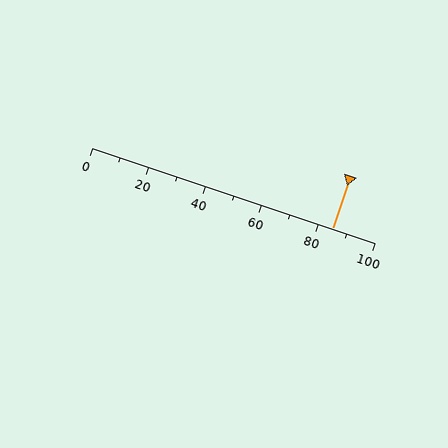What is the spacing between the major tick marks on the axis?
The major ticks are spaced 20 apart.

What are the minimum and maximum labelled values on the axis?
The axis runs from 0 to 100.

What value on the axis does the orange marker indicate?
The marker indicates approximately 85.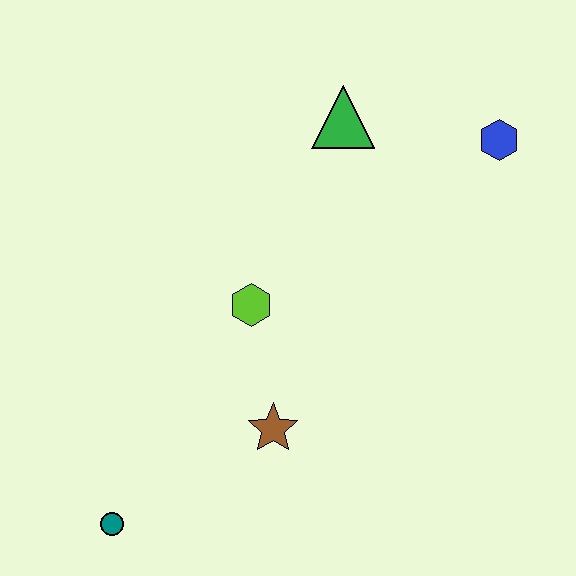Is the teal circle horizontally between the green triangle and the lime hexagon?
No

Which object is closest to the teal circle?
The brown star is closest to the teal circle.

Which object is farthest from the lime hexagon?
The blue hexagon is farthest from the lime hexagon.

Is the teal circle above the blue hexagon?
No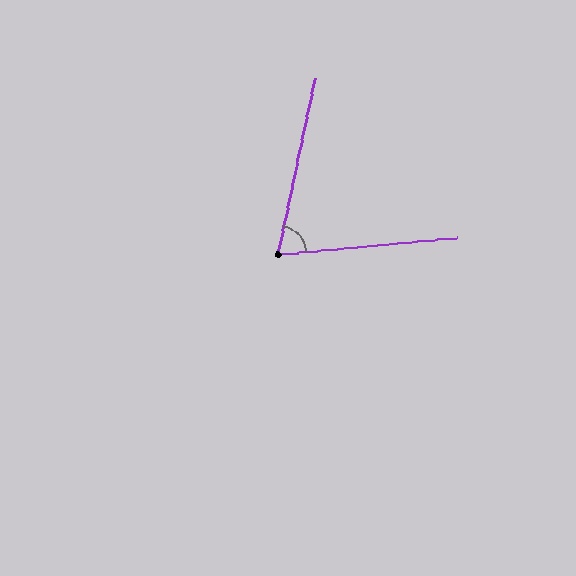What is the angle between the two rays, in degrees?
Approximately 73 degrees.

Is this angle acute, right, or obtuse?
It is acute.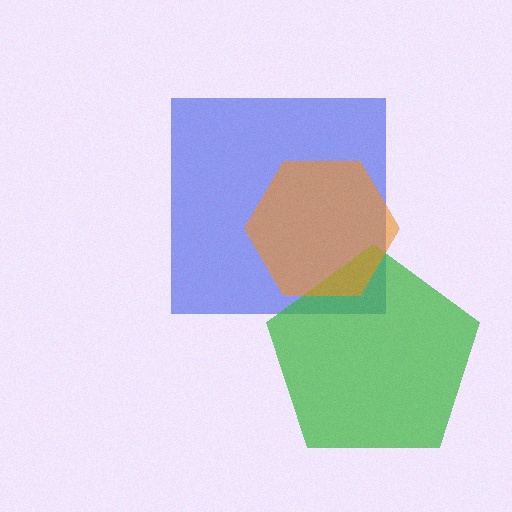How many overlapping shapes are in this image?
There are 3 overlapping shapes in the image.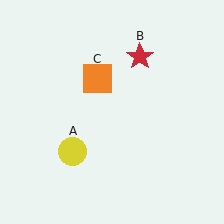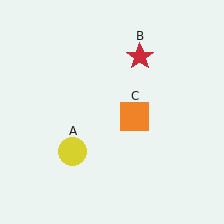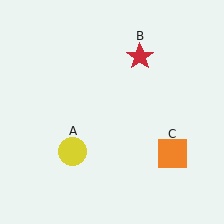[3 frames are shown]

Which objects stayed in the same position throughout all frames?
Yellow circle (object A) and red star (object B) remained stationary.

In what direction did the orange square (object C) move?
The orange square (object C) moved down and to the right.